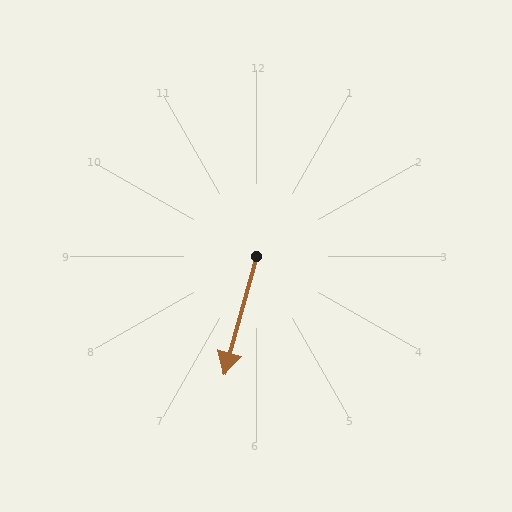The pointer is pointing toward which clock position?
Roughly 7 o'clock.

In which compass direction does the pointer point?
South.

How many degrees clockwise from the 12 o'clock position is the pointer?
Approximately 195 degrees.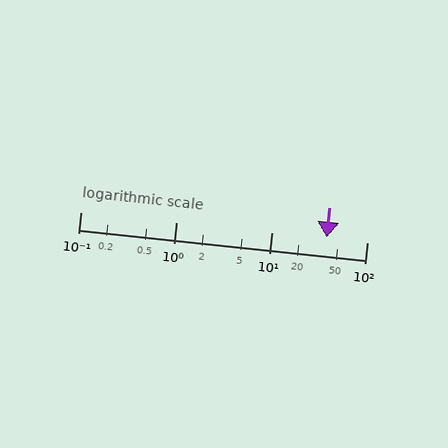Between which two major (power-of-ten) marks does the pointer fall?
The pointer is between 10 and 100.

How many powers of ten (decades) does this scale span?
The scale spans 3 decades, from 0.1 to 100.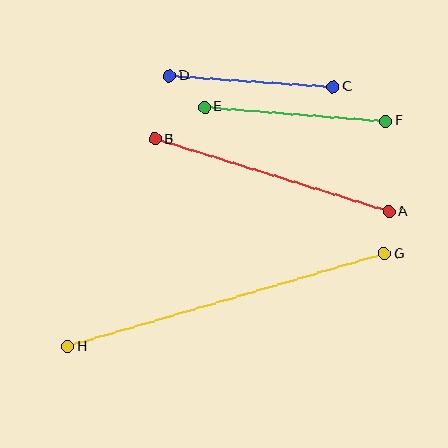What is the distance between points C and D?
The distance is approximately 164 pixels.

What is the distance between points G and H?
The distance is approximately 330 pixels.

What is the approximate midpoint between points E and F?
The midpoint is at approximately (295, 114) pixels.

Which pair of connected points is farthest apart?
Points G and H are farthest apart.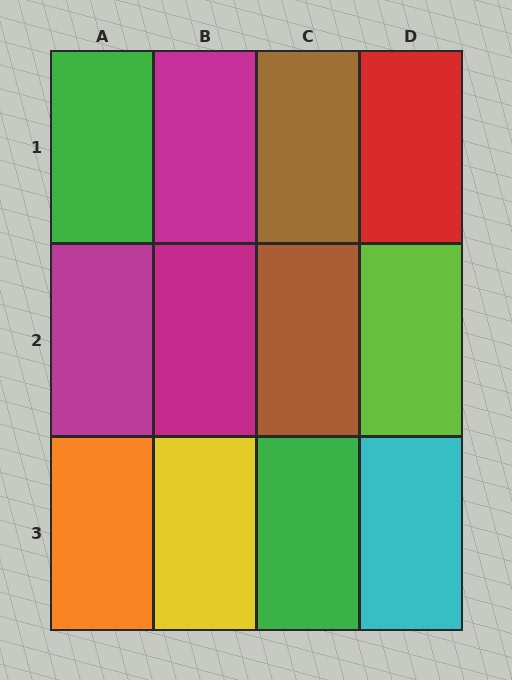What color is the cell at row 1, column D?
Red.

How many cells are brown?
2 cells are brown.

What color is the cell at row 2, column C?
Brown.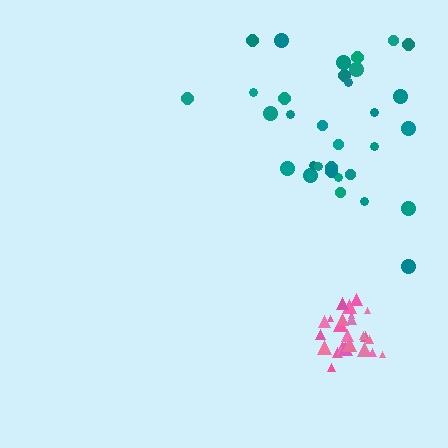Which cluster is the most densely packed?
Pink.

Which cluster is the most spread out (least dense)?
Teal.